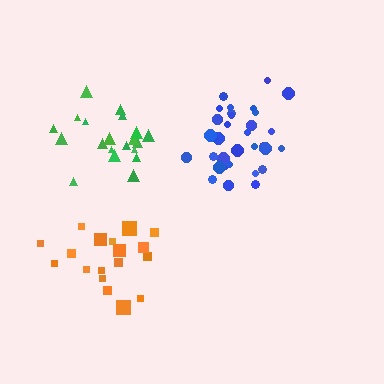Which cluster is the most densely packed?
Blue.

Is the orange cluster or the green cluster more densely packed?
Green.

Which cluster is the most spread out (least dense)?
Orange.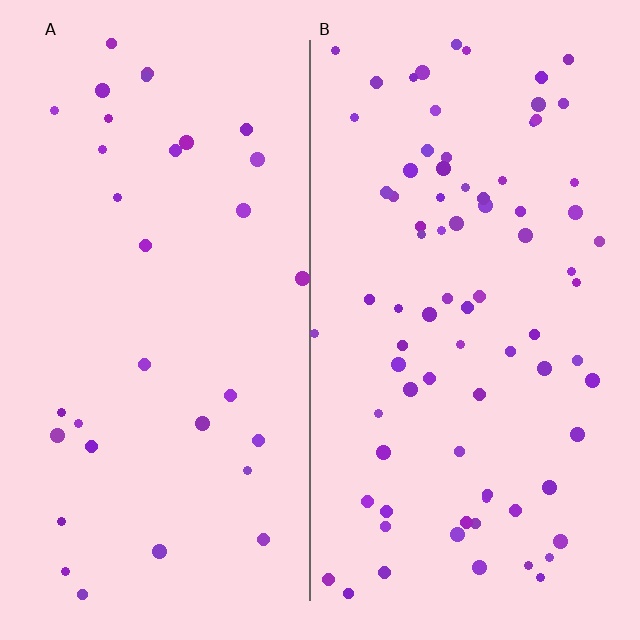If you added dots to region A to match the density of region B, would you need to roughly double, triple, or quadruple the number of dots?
Approximately double.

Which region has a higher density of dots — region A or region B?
B (the right).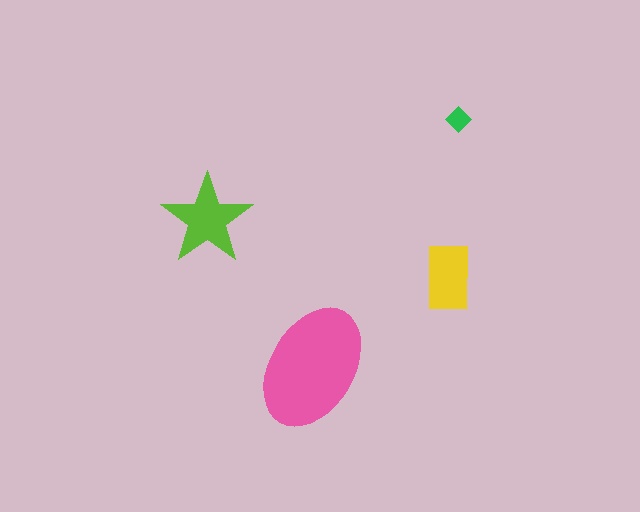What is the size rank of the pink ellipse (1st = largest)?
1st.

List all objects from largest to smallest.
The pink ellipse, the lime star, the yellow rectangle, the green diamond.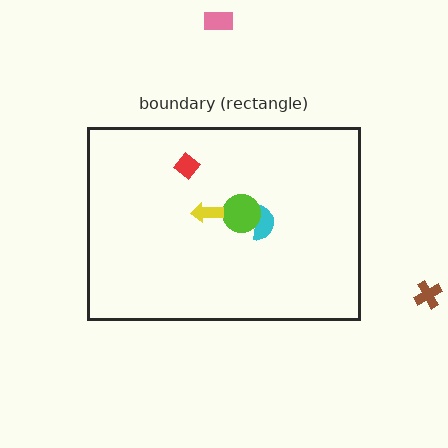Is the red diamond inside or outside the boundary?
Inside.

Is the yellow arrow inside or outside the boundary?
Inside.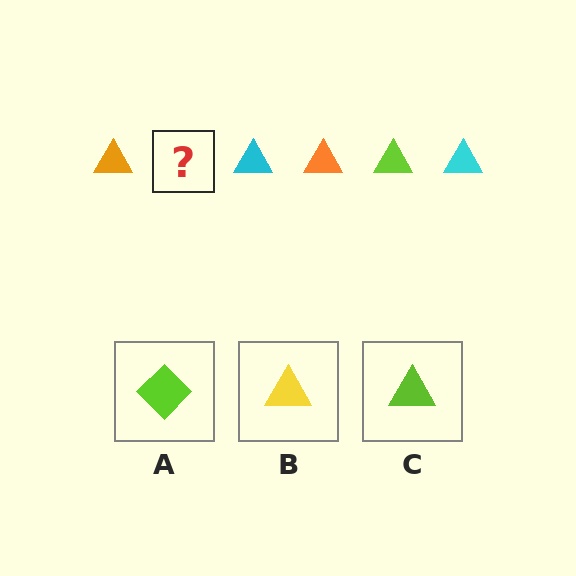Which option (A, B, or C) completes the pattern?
C.